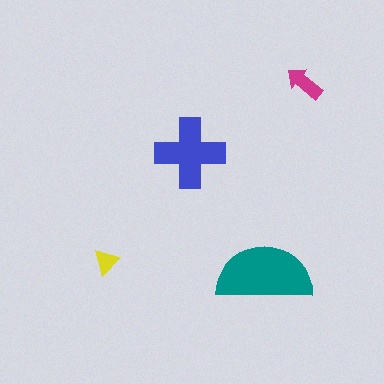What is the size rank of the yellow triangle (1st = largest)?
4th.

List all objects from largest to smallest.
The teal semicircle, the blue cross, the magenta arrow, the yellow triangle.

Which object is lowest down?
The teal semicircle is bottommost.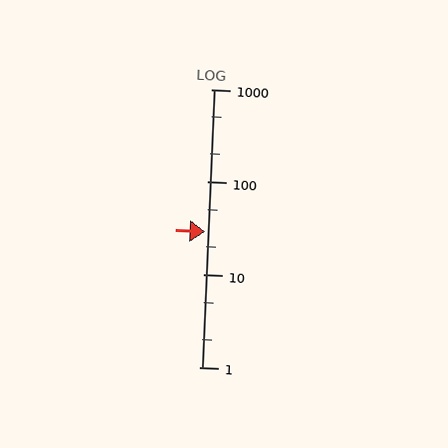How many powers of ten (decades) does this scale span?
The scale spans 3 decades, from 1 to 1000.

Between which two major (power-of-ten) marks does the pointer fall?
The pointer is between 10 and 100.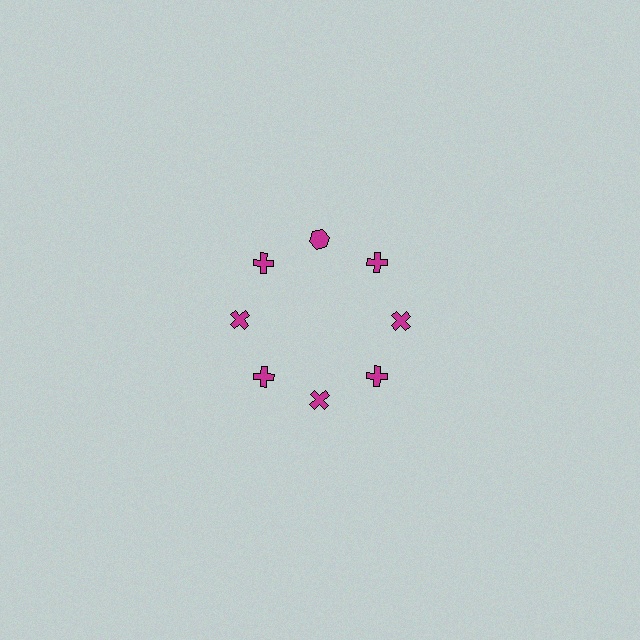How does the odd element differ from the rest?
It has a different shape: hexagon instead of cross.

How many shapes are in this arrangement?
There are 8 shapes arranged in a ring pattern.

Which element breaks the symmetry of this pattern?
The magenta hexagon at roughly the 12 o'clock position breaks the symmetry. All other shapes are magenta crosses.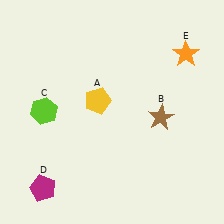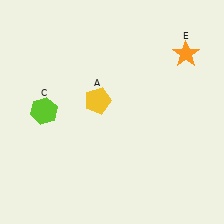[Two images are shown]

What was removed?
The brown star (B), the magenta pentagon (D) were removed in Image 2.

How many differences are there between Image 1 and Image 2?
There are 2 differences between the two images.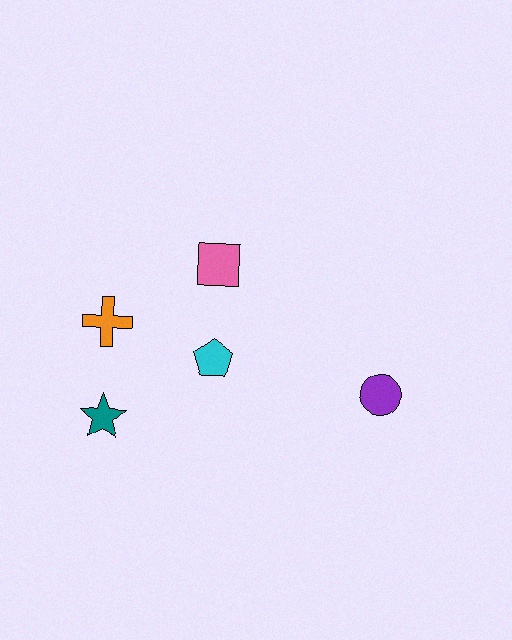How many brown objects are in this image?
There are no brown objects.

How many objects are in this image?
There are 5 objects.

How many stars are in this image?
There is 1 star.